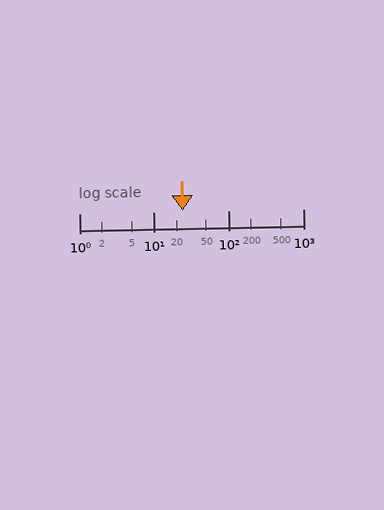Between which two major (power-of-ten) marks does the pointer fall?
The pointer is between 10 and 100.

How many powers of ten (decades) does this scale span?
The scale spans 3 decades, from 1 to 1000.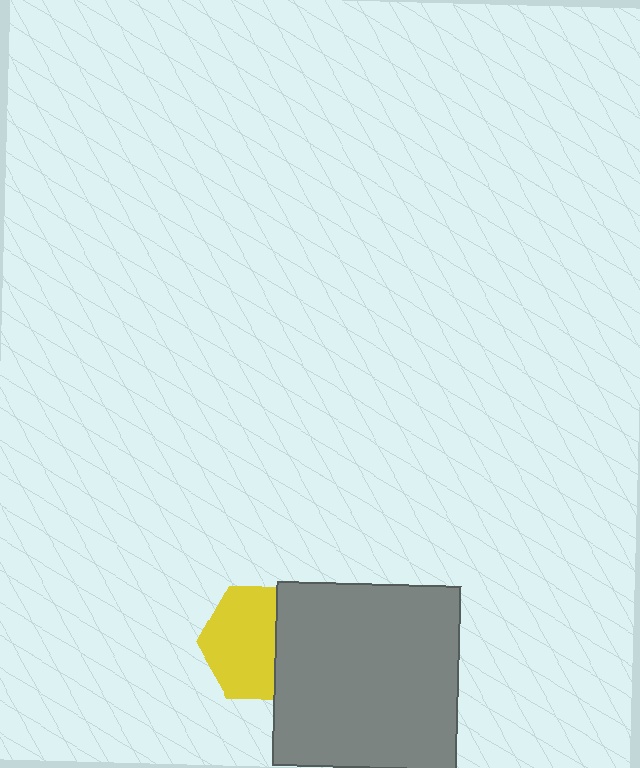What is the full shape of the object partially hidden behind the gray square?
The partially hidden object is a yellow hexagon.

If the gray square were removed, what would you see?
You would see the complete yellow hexagon.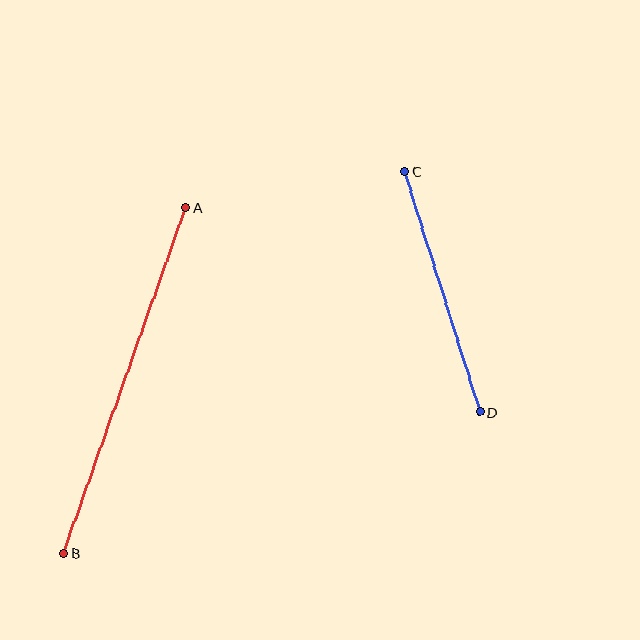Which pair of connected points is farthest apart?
Points A and B are farthest apart.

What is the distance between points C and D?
The distance is approximately 252 pixels.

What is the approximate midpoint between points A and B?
The midpoint is at approximately (124, 381) pixels.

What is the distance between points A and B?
The distance is approximately 367 pixels.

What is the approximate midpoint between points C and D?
The midpoint is at approximately (442, 292) pixels.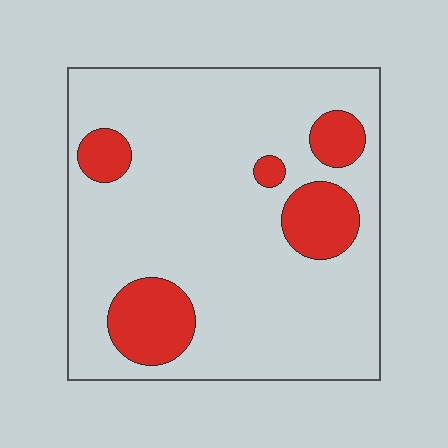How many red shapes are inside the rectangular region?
5.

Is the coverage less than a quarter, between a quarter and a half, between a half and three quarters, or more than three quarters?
Less than a quarter.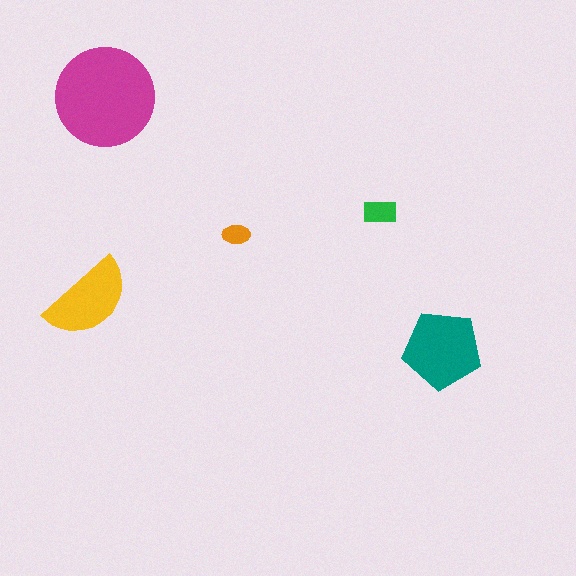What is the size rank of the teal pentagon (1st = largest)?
2nd.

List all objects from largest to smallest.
The magenta circle, the teal pentagon, the yellow semicircle, the green rectangle, the orange ellipse.